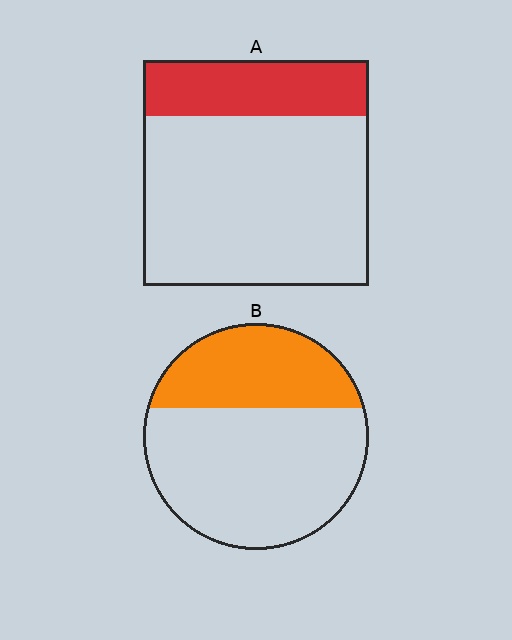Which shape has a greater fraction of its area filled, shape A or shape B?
Shape B.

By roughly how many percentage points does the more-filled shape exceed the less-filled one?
By roughly 10 percentage points (B over A).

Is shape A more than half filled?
No.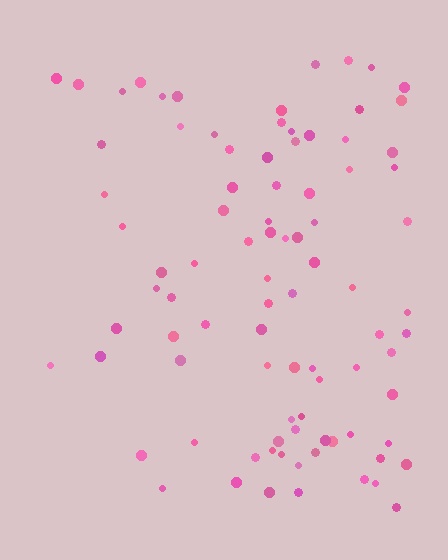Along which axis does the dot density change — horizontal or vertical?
Horizontal.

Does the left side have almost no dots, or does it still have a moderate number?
Still a moderate number, just noticeably fewer than the right.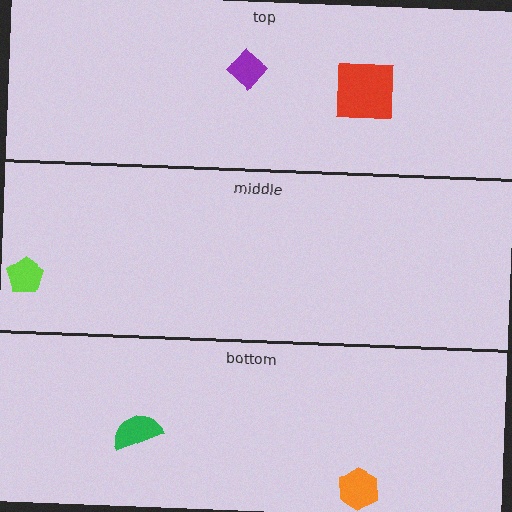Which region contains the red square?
The top region.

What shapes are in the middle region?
The lime pentagon.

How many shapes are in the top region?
2.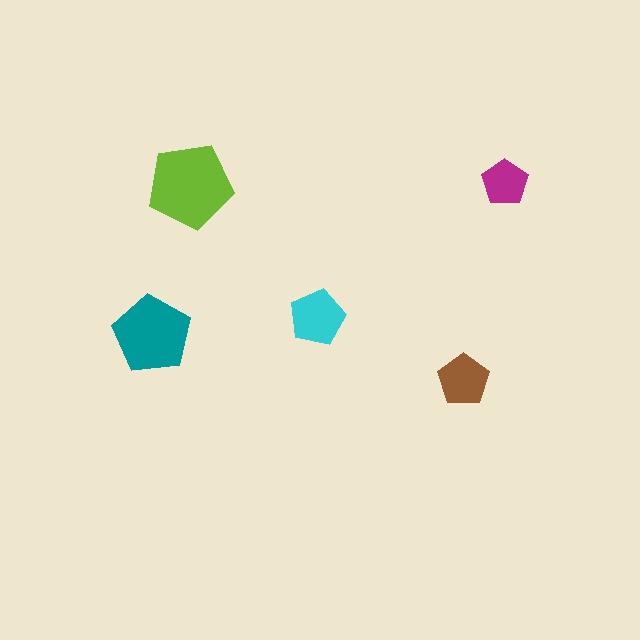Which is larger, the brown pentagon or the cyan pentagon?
The cyan one.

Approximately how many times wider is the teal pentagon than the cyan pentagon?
About 1.5 times wider.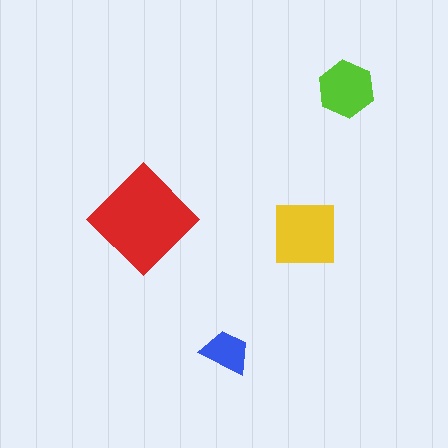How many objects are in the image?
There are 4 objects in the image.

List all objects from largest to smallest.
The red diamond, the yellow square, the lime hexagon, the blue trapezoid.